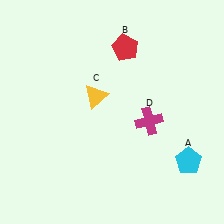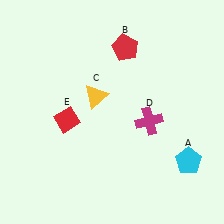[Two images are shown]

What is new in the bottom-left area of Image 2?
A red diamond (E) was added in the bottom-left area of Image 2.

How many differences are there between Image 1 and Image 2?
There is 1 difference between the two images.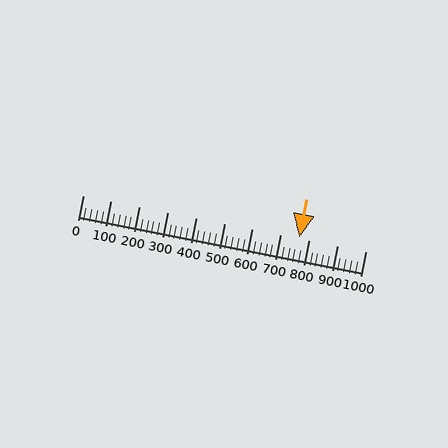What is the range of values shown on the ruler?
The ruler shows values from 0 to 1000.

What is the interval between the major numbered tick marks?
The major tick marks are spaced 100 units apart.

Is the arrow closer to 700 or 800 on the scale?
The arrow is closer to 800.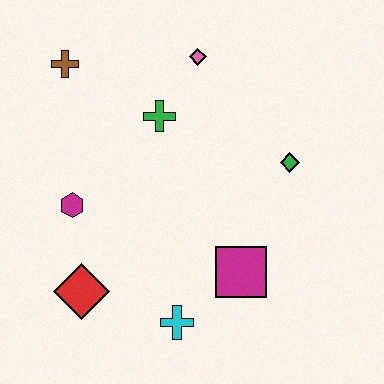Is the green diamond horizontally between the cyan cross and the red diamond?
No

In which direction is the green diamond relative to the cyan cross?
The green diamond is above the cyan cross.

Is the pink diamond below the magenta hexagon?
No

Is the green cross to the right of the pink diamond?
No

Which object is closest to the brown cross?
The green cross is closest to the brown cross.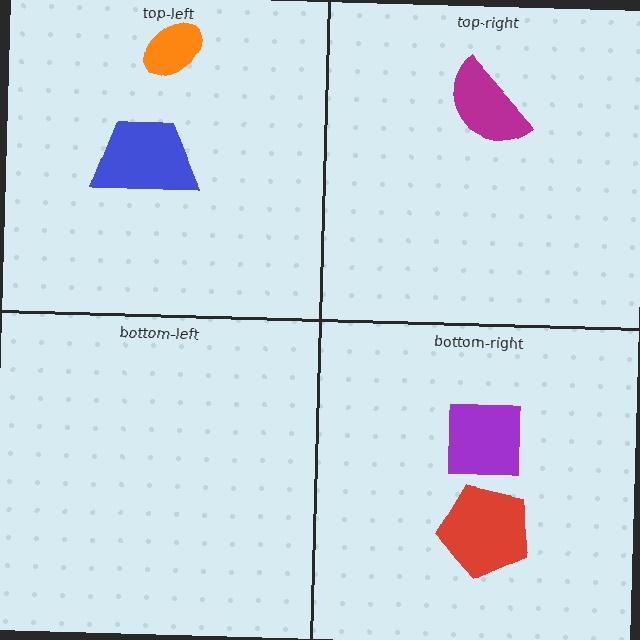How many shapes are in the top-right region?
1.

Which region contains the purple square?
The bottom-right region.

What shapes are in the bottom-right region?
The purple square, the red pentagon.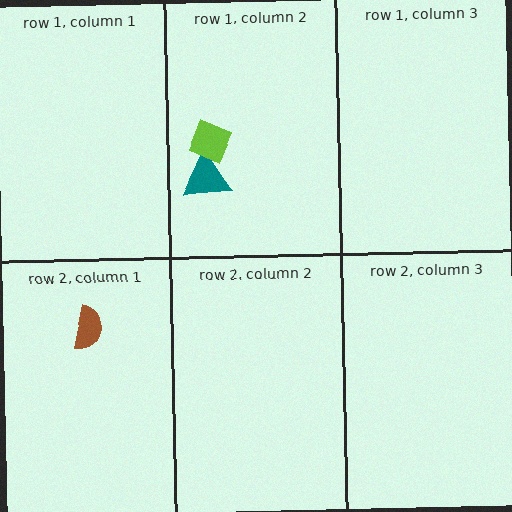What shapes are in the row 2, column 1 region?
The brown semicircle.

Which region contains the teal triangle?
The row 1, column 2 region.